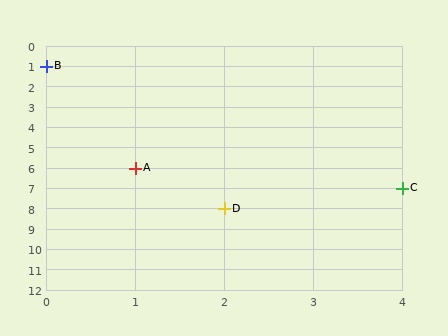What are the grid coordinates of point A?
Point A is at grid coordinates (1, 6).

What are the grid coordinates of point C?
Point C is at grid coordinates (4, 7).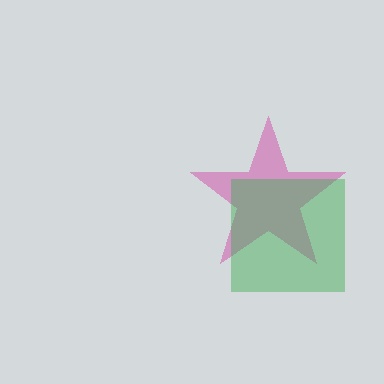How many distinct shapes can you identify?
There are 2 distinct shapes: a magenta star, a green square.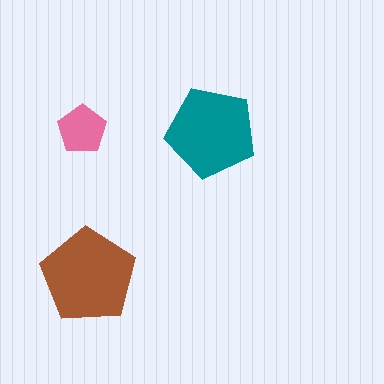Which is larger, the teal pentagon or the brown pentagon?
The brown one.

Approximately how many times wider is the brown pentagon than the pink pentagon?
About 2 times wider.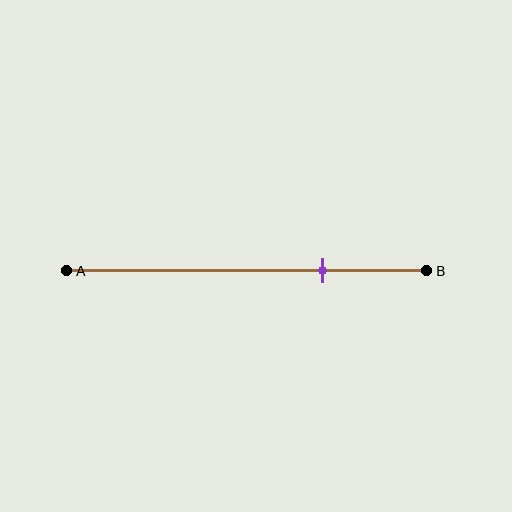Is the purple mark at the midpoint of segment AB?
No, the mark is at about 70% from A, not at the 50% midpoint.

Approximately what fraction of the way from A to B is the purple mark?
The purple mark is approximately 70% of the way from A to B.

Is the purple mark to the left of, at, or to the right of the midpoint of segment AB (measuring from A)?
The purple mark is to the right of the midpoint of segment AB.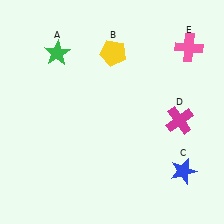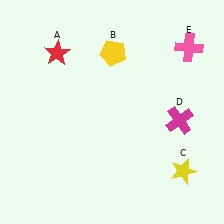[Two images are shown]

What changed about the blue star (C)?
In Image 1, C is blue. In Image 2, it changed to yellow.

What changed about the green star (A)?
In Image 1, A is green. In Image 2, it changed to red.